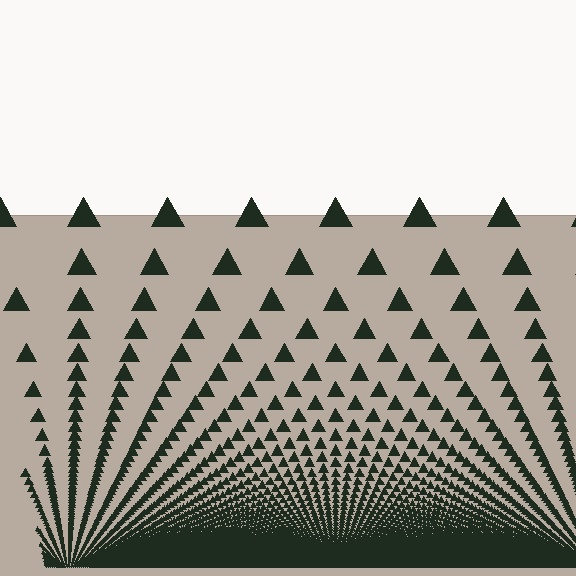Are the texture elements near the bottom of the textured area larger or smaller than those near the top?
Smaller. The gradient is inverted — elements near the bottom are smaller and denser.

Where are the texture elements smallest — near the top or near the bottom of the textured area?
Near the bottom.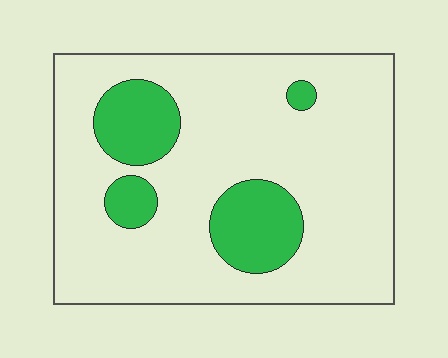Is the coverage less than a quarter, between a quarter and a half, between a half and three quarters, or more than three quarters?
Less than a quarter.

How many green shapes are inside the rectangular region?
4.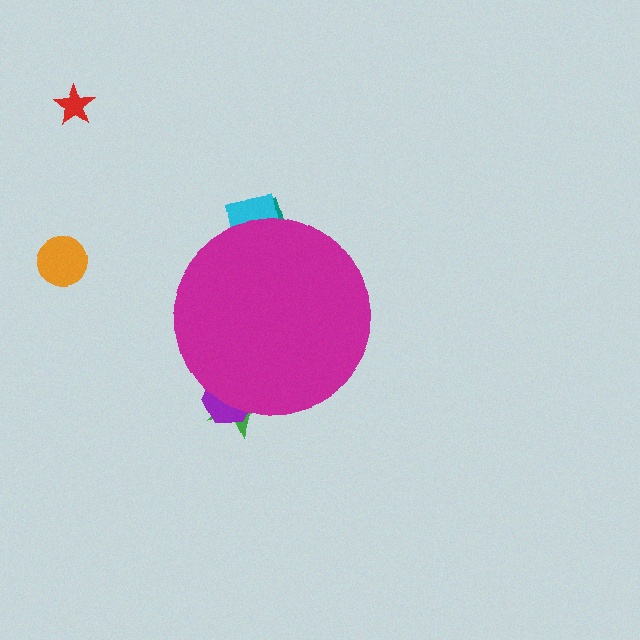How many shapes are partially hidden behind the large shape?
4 shapes are partially hidden.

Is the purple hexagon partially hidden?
Yes, the purple hexagon is partially hidden behind the magenta circle.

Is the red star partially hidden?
No, the red star is fully visible.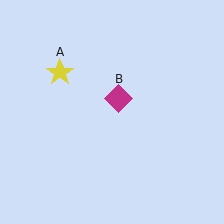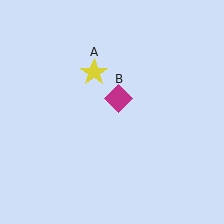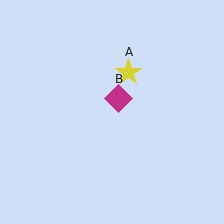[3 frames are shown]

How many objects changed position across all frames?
1 object changed position: yellow star (object A).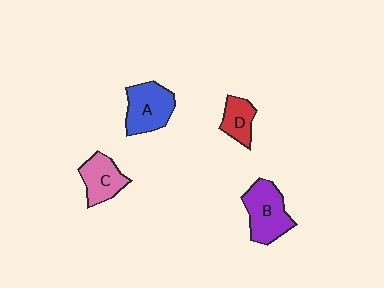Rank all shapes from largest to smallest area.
From largest to smallest: B (purple), A (blue), C (pink), D (red).